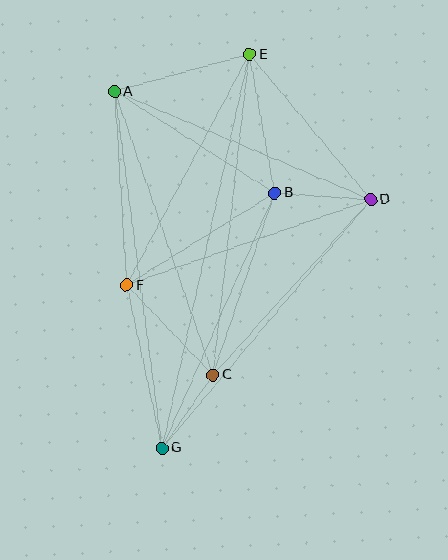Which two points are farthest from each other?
Points E and G are farthest from each other.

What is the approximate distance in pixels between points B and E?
The distance between B and E is approximately 141 pixels.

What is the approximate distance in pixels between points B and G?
The distance between B and G is approximately 279 pixels.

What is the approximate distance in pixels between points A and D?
The distance between A and D is approximately 278 pixels.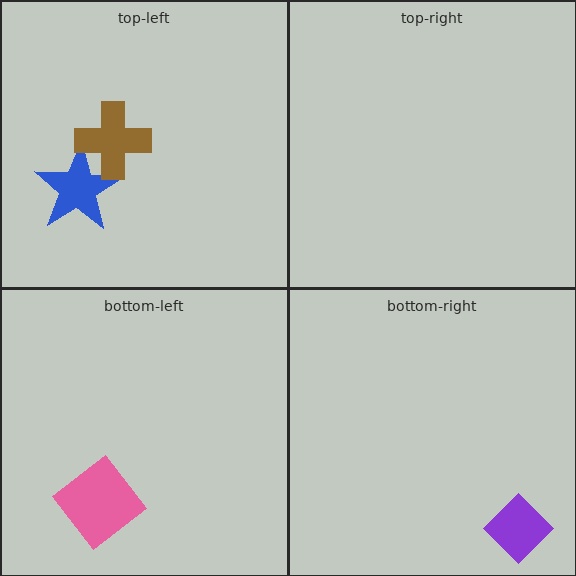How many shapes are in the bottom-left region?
1.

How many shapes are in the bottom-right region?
1.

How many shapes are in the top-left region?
2.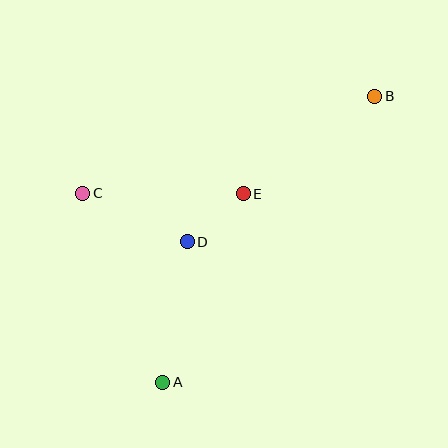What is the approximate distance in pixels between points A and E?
The distance between A and E is approximately 205 pixels.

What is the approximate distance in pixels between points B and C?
The distance between B and C is approximately 308 pixels.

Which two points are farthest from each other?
Points A and B are farthest from each other.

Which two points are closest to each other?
Points D and E are closest to each other.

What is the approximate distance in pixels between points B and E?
The distance between B and E is approximately 164 pixels.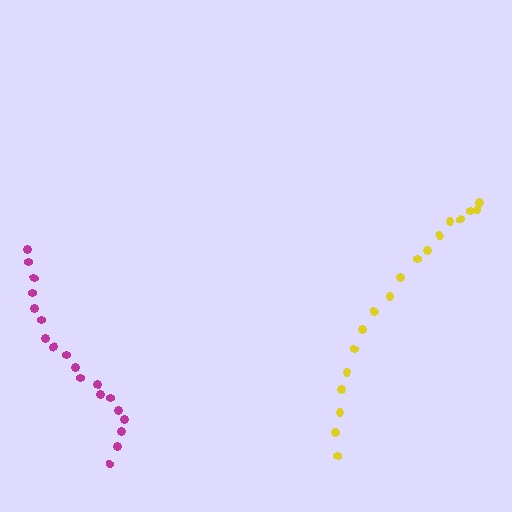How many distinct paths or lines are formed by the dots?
There are 2 distinct paths.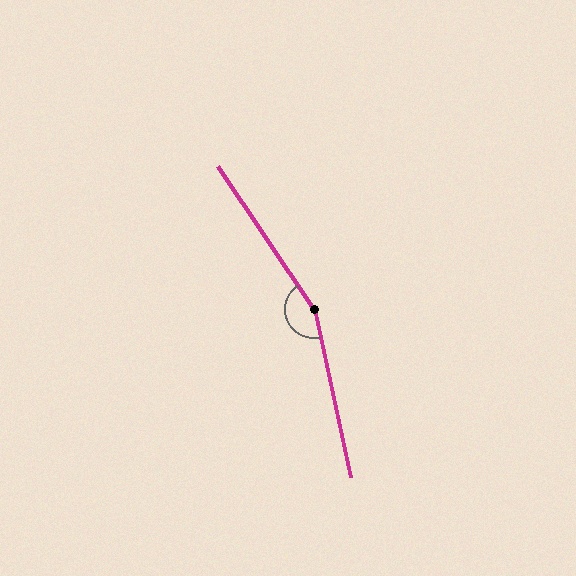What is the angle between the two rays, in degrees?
Approximately 158 degrees.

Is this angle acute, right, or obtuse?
It is obtuse.